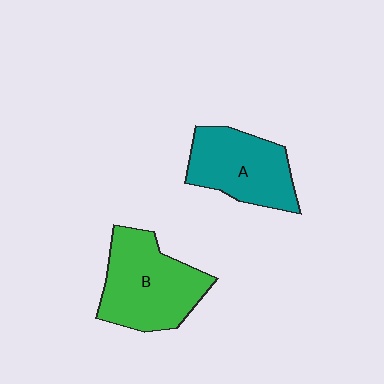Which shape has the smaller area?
Shape A (teal).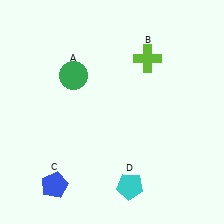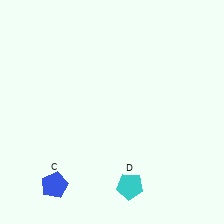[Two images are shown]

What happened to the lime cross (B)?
The lime cross (B) was removed in Image 2. It was in the top-right area of Image 1.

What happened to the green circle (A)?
The green circle (A) was removed in Image 2. It was in the top-left area of Image 1.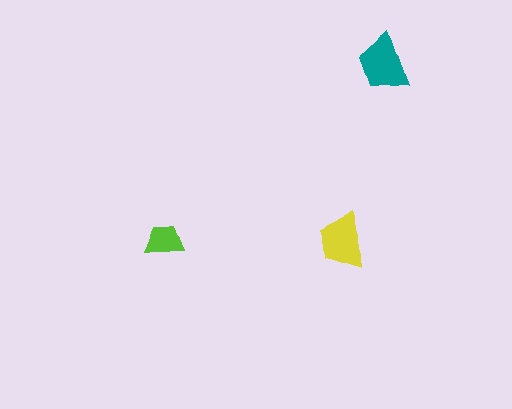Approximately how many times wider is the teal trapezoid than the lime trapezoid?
About 1.5 times wider.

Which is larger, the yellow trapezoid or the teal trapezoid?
The teal one.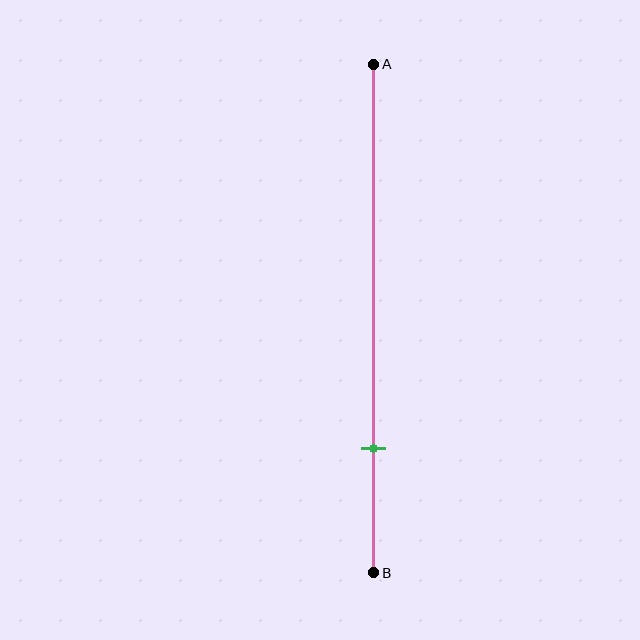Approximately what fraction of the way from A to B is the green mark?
The green mark is approximately 75% of the way from A to B.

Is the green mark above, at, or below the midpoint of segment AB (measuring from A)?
The green mark is below the midpoint of segment AB.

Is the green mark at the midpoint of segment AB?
No, the mark is at about 75% from A, not at the 50% midpoint.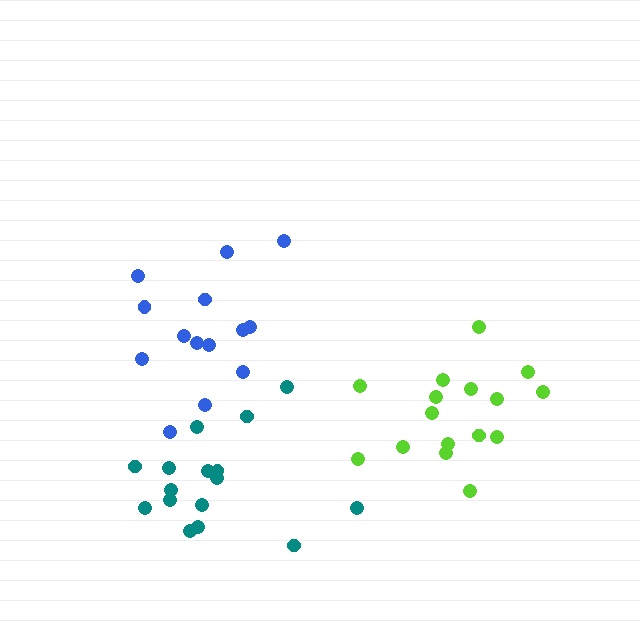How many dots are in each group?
Group 1: 14 dots, Group 2: 16 dots, Group 3: 16 dots (46 total).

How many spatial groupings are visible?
There are 3 spatial groupings.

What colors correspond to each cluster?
The clusters are colored: blue, lime, teal.